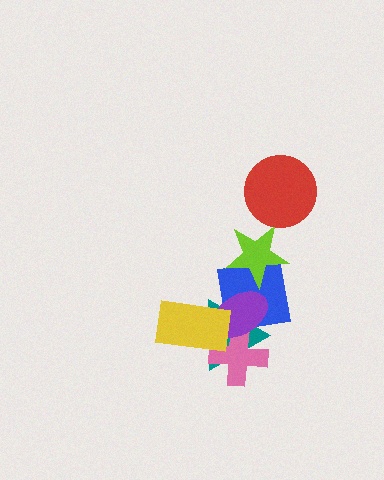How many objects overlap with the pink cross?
4 objects overlap with the pink cross.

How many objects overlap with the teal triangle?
4 objects overlap with the teal triangle.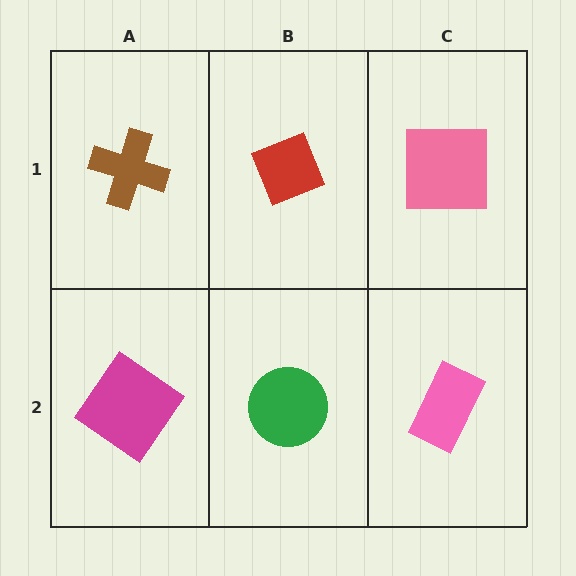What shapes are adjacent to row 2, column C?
A pink square (row 1, column C), a green circle (row 2, column B).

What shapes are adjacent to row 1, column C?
A pink rectangle (row 2, column C), a red diamond (row 1, column B).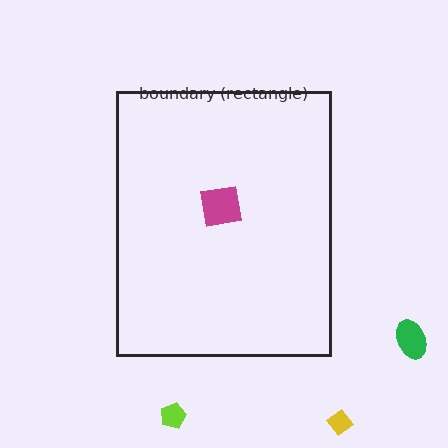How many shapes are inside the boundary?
1 inside, 3 outside.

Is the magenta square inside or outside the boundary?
Inside.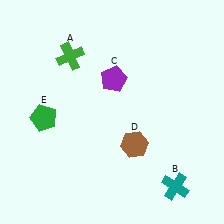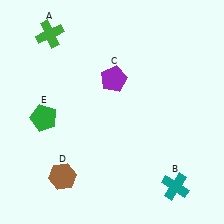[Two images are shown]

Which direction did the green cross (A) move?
The green cross (A) moved up.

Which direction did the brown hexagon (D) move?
The brown hexagon (D) moved left.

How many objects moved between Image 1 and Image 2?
2 objects moved between the two images.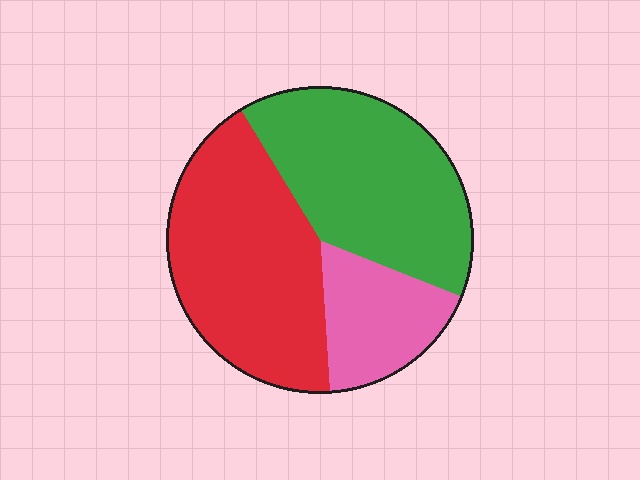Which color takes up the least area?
Pink, at roughly 20%.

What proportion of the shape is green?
Green takes up between a quarter and a half of the shape.